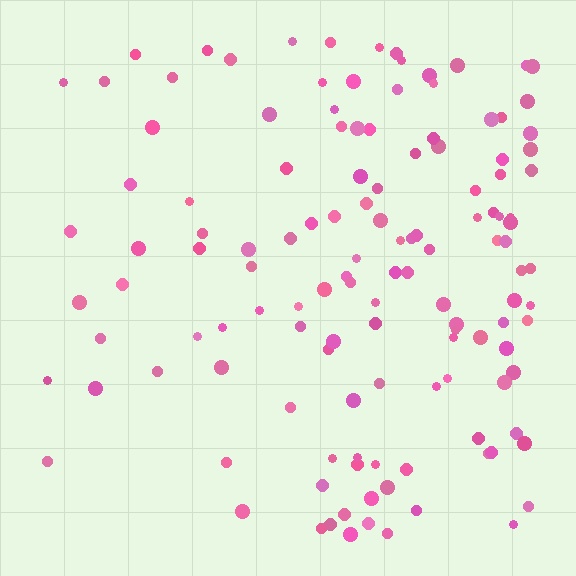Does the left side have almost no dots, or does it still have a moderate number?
Still a moderate number, just noticeably fewer than the right.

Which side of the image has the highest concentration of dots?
The right.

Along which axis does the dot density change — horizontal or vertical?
Horizontal.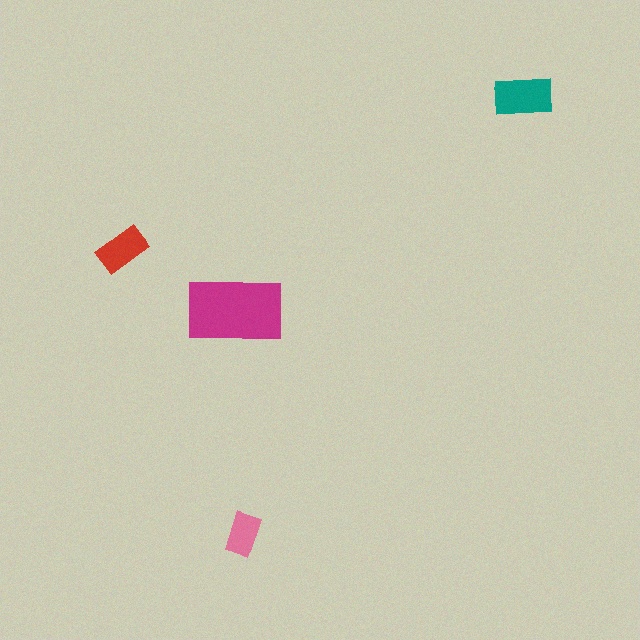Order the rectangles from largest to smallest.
the magenta one, the teal one, the red one, the pink one.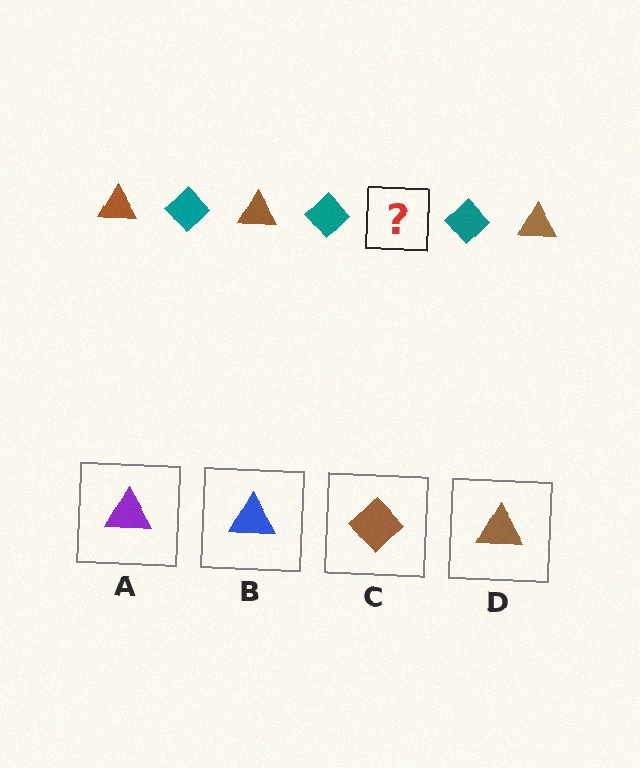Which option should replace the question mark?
Option D.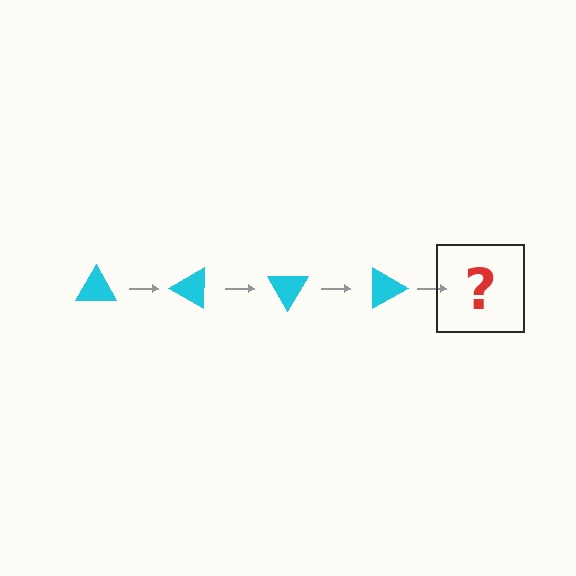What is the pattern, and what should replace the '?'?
The pattern is that the triangle rotates 30 degrees each step. The '?' should be a cyan triangle rotated 120 degrees.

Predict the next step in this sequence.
The next step is a cyan triangle rotated 120 degrees.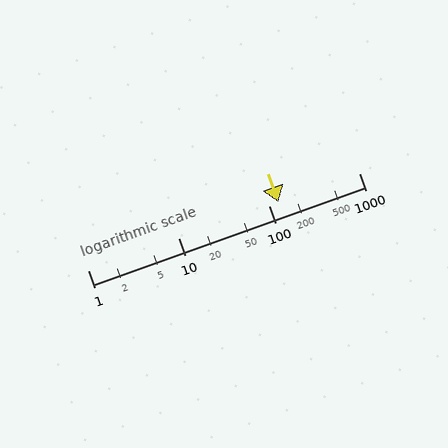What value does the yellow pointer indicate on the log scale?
The pointer indicates approximately 130.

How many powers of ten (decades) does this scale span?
The scale spans 3 decades, from 1 to 1000.